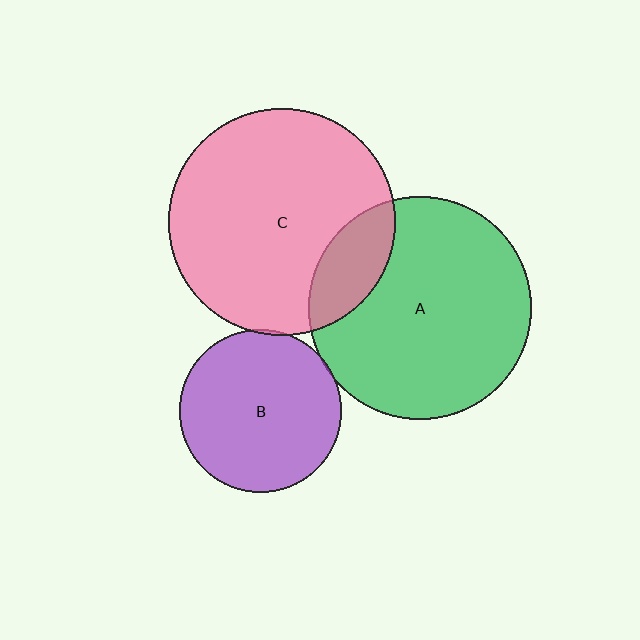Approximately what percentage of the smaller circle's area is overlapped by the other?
Approximately 5%.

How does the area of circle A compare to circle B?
Approximately 1.9 times.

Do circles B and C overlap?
Yes.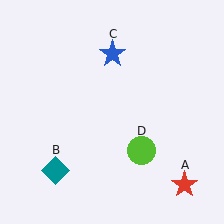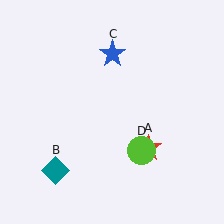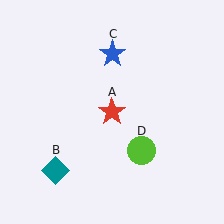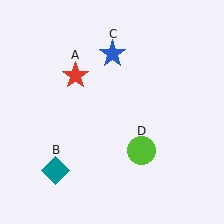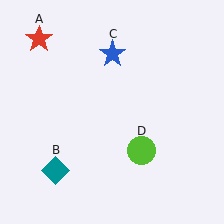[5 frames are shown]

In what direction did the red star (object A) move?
The red star (object A) moved up and to the left.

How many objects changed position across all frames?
1 object changed position: red star (object A).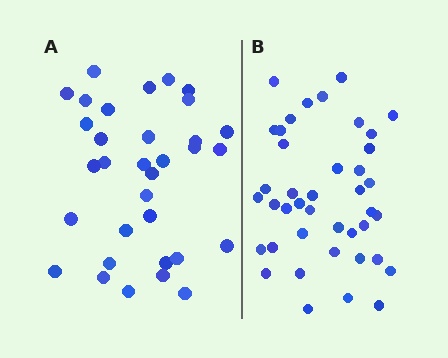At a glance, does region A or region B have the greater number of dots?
Region B (the right region) has more dots.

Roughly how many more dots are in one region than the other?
Region B has roughly 8 or so more dots than region A.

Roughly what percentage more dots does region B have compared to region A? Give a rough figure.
About 25% more.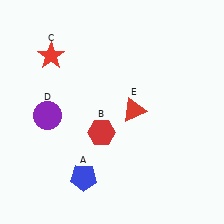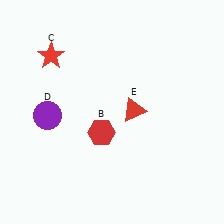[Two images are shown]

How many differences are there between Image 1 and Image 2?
There is 1 difference between the two images.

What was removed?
The blue pentagon (A) was removed in Image 2.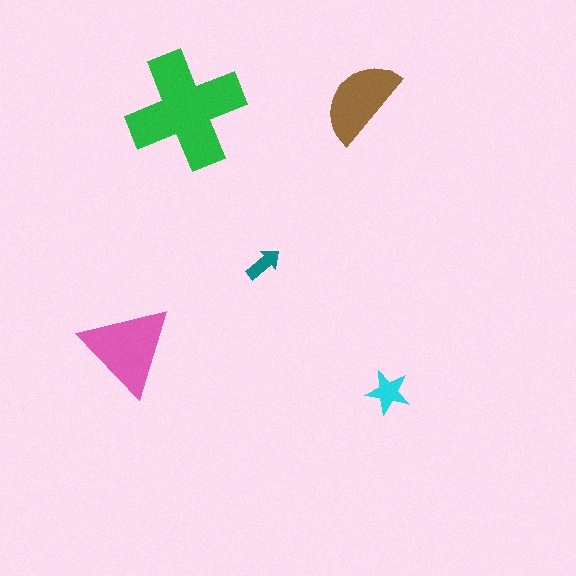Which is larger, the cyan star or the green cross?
The green cross.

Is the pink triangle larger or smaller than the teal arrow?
Larger.